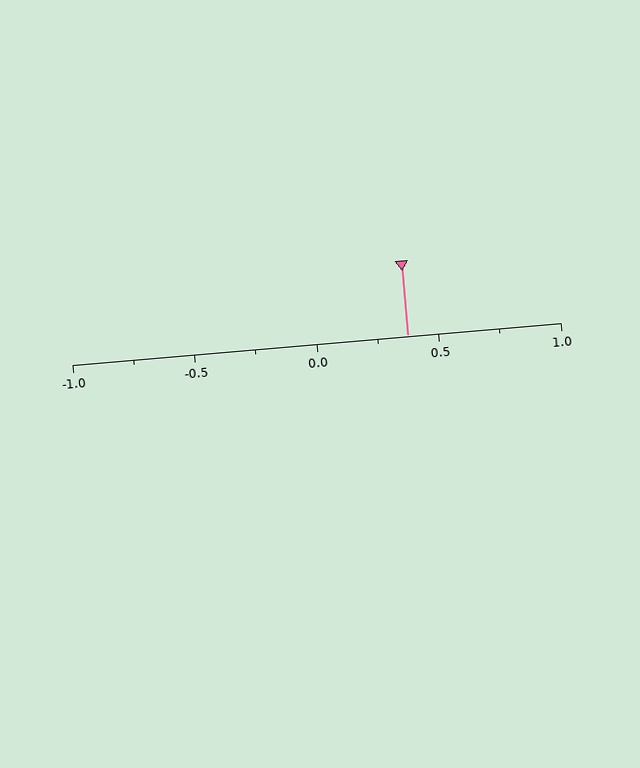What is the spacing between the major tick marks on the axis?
The major ticks are spaced 0.5 apart.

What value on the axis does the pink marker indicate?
The marker indicates approximately 0.38.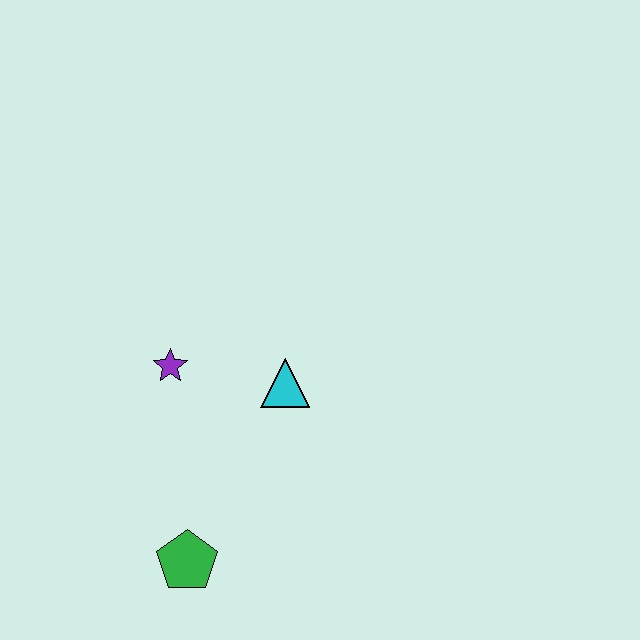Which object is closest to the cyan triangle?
The purple star is closest to the cyan triangle.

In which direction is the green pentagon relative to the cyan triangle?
The green pentagon is below the cyan triangle.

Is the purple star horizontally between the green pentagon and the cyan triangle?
No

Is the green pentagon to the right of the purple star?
Yes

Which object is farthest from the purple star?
The green pentagon is farthest from the purple star.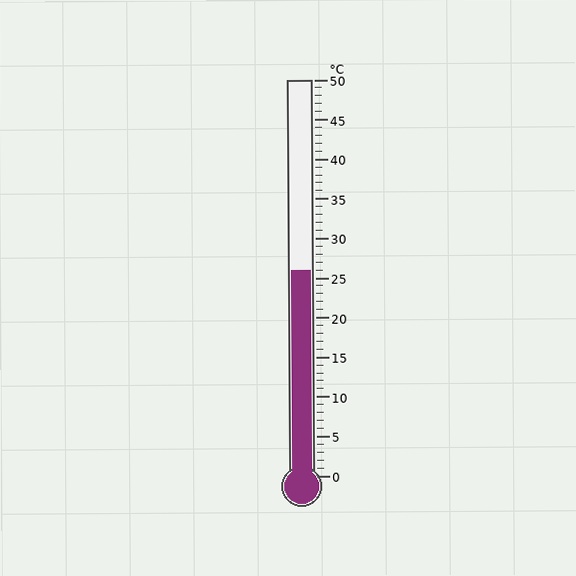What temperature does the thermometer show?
The thermometer shows approximately 26°C.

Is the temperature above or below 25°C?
The temperature is above 25°C.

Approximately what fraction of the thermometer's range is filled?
The thermometer is filled to approximately 50% of its range.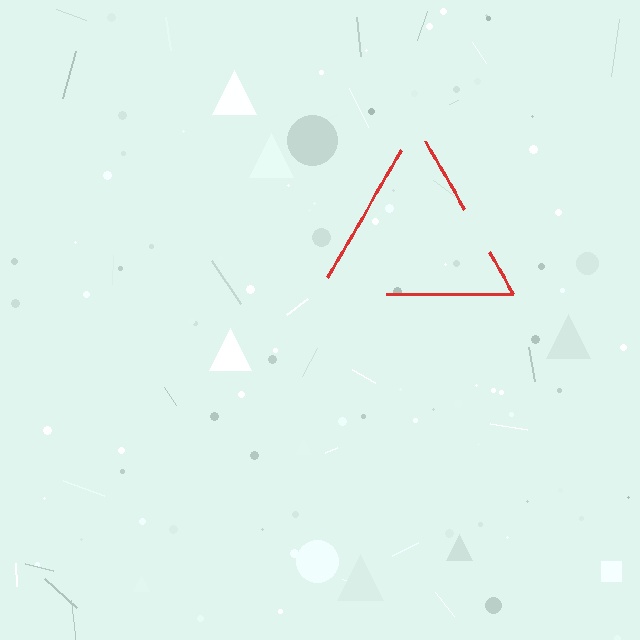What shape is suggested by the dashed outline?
The dashed outline suggests a triangle.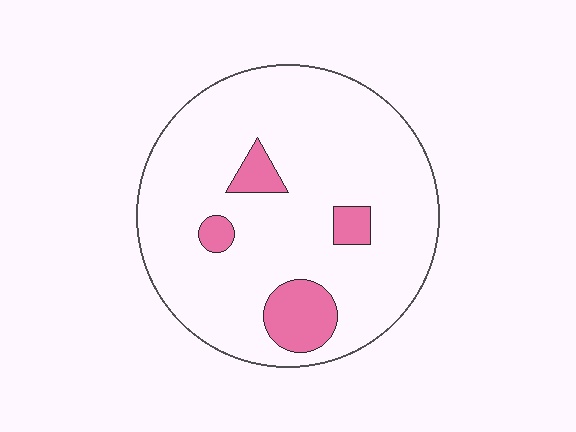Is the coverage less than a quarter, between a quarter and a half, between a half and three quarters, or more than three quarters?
Less than a quarter.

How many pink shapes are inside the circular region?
4.